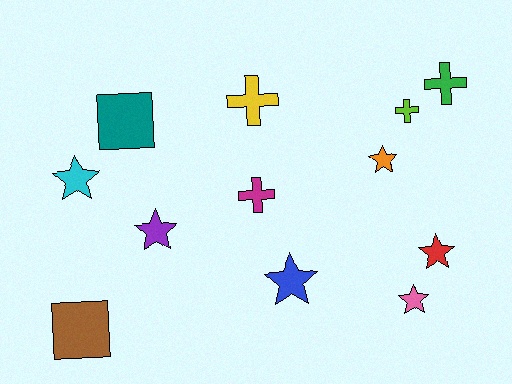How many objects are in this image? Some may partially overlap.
There are 12 objects.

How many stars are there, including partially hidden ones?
There are 6 stars.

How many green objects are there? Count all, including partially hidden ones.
There is 1 green object.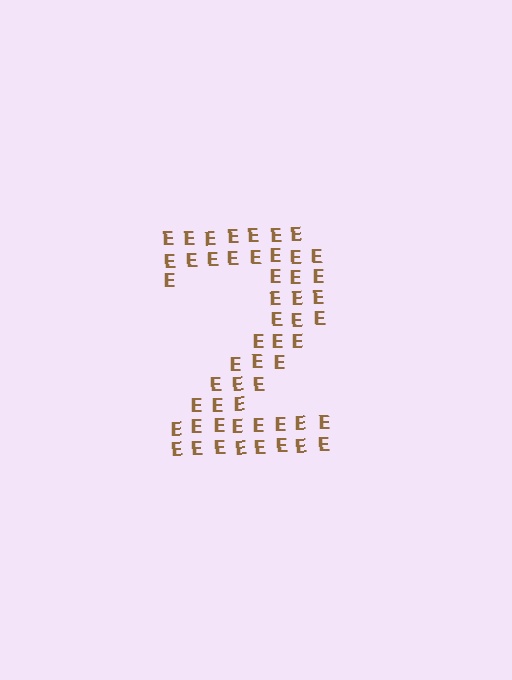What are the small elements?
The small elements are letter E's.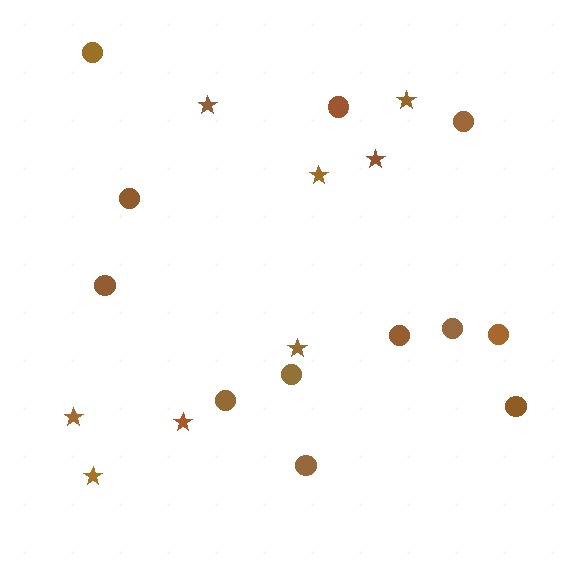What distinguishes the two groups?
There are 2 groups: one group of circles (12) and one group of stars (8).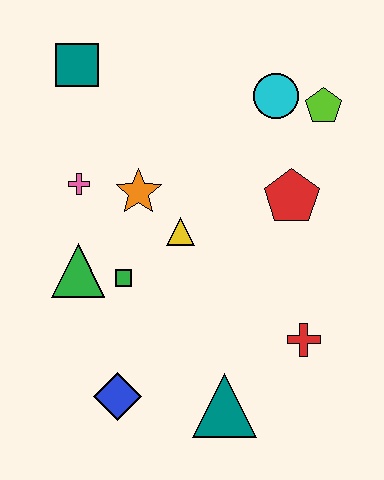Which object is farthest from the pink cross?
The red cross is farthest from the pink cross.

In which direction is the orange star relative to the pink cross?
The orange star is to the right of the pink cross.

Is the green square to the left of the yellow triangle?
Yes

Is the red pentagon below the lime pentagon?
Yes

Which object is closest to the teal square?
The pink cross is closest to the teal square.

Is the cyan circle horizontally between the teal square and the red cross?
Yes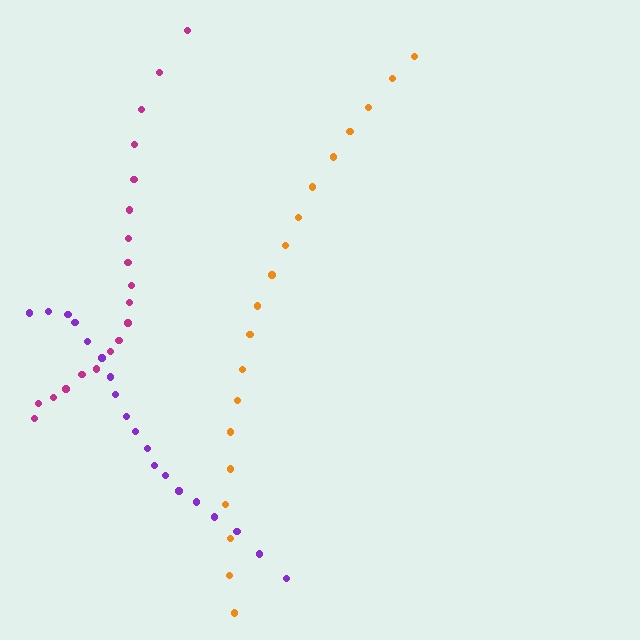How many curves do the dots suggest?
There are 3 distinct paths.